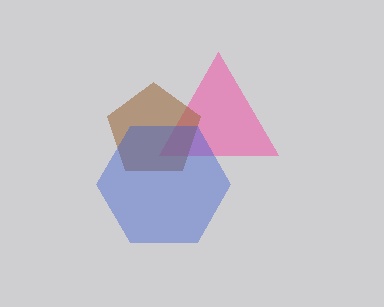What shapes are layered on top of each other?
The layered shapes are: a pink triangle, a brown pentagon, a blue hexagon.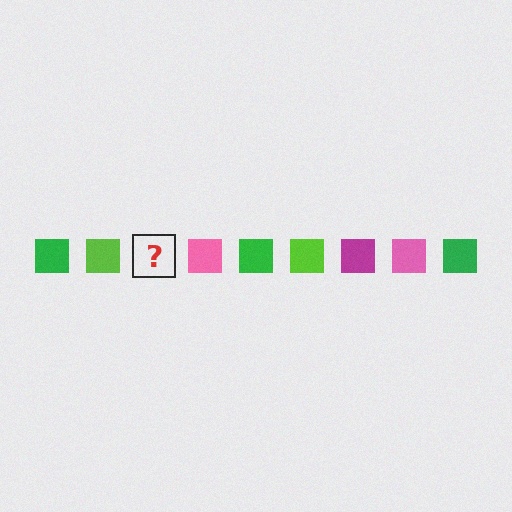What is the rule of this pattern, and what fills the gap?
The rule is that the pattern cycles through green, lime, magenta, pink squares. The gap should be filled with a magenta square.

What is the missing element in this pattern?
The missing element is a magenta square.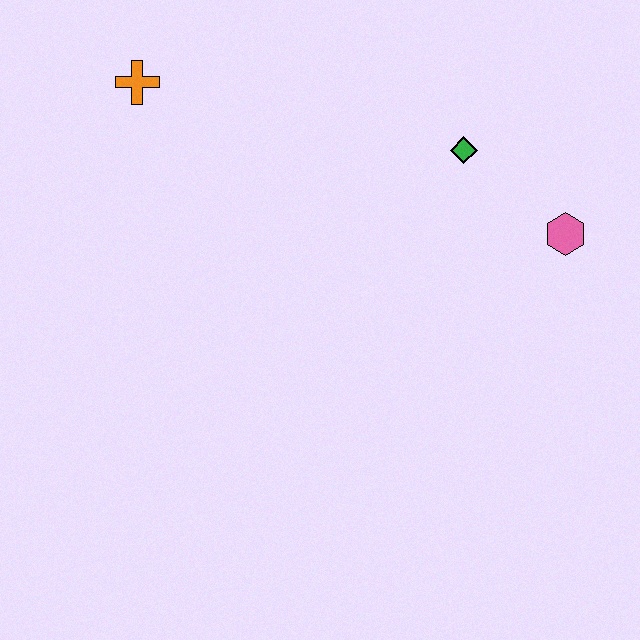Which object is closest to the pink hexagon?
The green diamond is closest to the pink hexagon.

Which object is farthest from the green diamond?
The orange cross is farthest from the green diamond.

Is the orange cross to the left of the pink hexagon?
Yes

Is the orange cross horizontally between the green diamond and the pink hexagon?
No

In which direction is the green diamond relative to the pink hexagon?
The green diamond is to the left of the pink hexagon.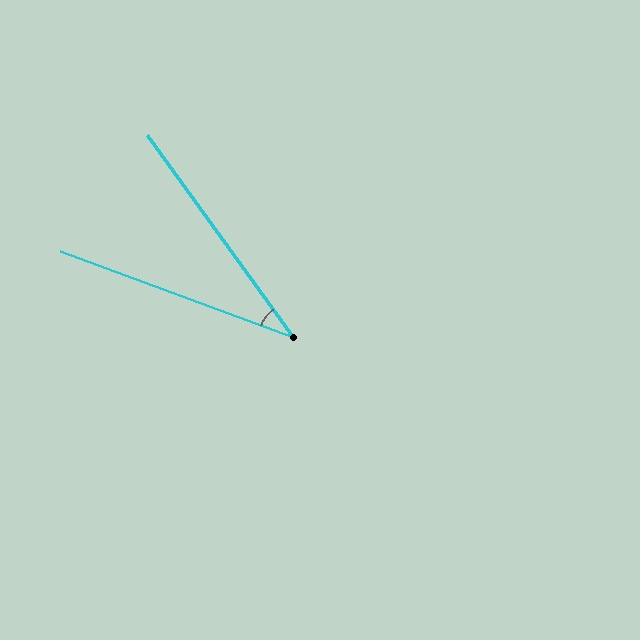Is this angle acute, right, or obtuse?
It is acute.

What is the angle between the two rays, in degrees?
Approximately 34 degrees.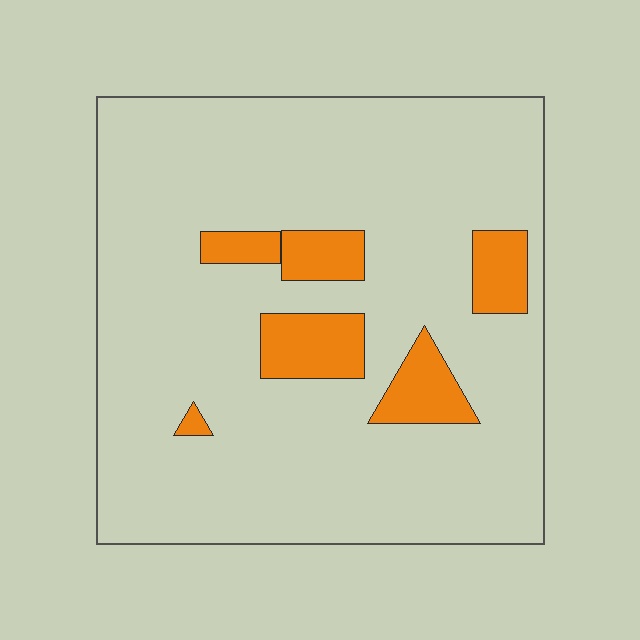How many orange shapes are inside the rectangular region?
6.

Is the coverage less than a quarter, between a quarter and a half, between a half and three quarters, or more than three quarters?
Less than a quarter.